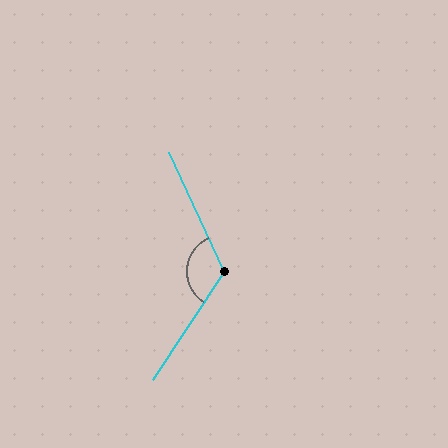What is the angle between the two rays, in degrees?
Approximately 122 degrees.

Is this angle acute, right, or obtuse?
It is obtuse.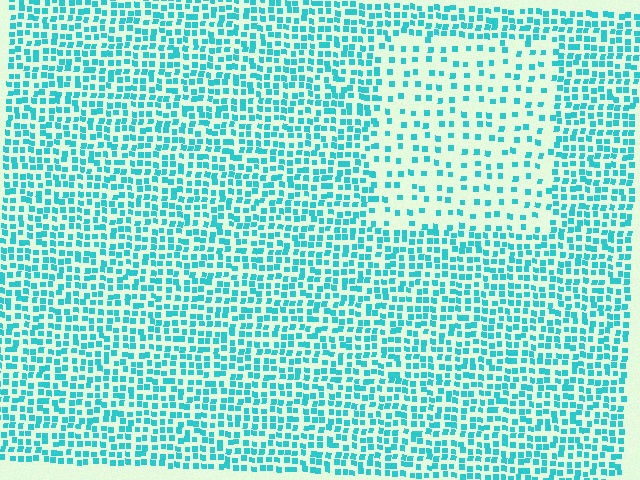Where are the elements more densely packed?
The elements are more densely packed outside the rectangle boundary.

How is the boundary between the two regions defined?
The boundary is defined by a change in element density (approximately 2.3x ratio). All elements are the same color, size, and shape.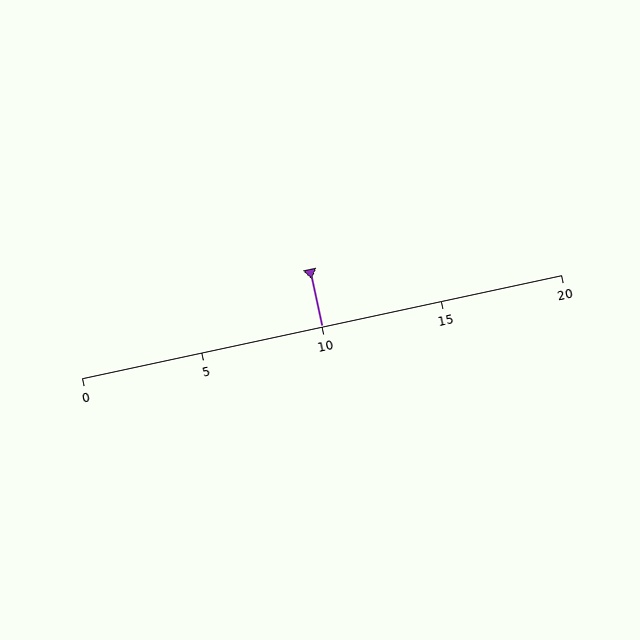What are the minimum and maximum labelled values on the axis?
The axis runs from 0 to 20.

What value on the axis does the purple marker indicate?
The marker indicates approximately 10.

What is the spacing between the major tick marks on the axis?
The major ticks are spaced 5 apart.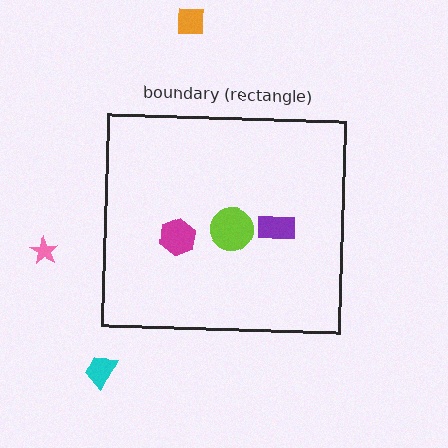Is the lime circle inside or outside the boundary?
Inside.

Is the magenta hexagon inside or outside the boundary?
Inside.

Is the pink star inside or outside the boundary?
Outside.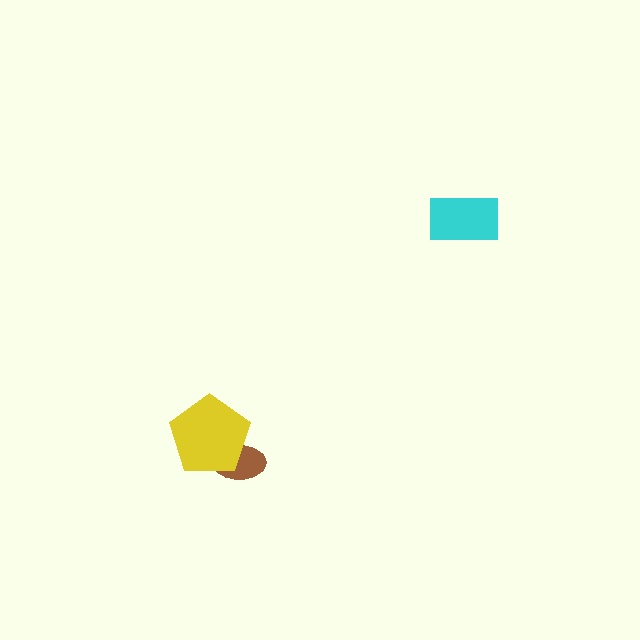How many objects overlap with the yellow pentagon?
1 object overlaps with the yellow pentagon.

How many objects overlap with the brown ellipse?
1 object overlaps with the brown ellipse.